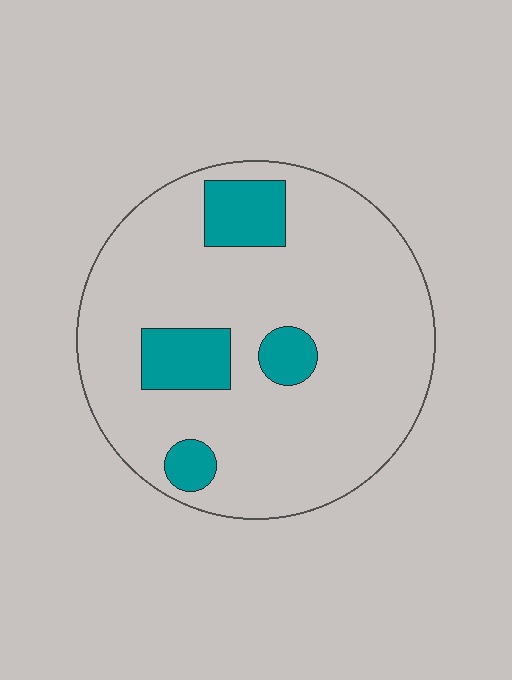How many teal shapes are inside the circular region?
4.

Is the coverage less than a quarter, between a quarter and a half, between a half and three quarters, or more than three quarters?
Less than a quarter.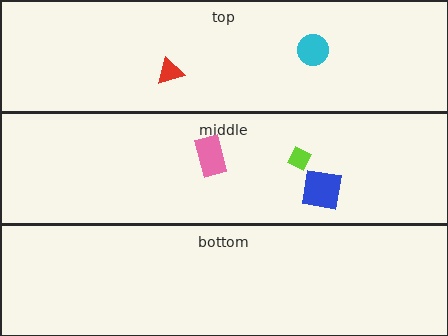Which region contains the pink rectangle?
The middle region.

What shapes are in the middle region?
The blue square, the lime diamond, the pink rectangle.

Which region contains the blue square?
The middle region.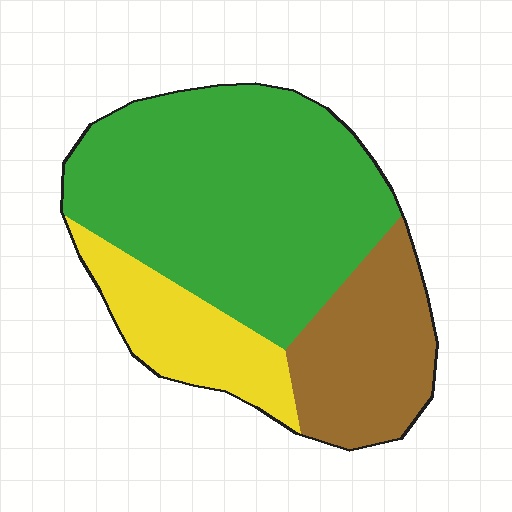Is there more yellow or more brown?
Brown.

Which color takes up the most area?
Green, at roughly 60%.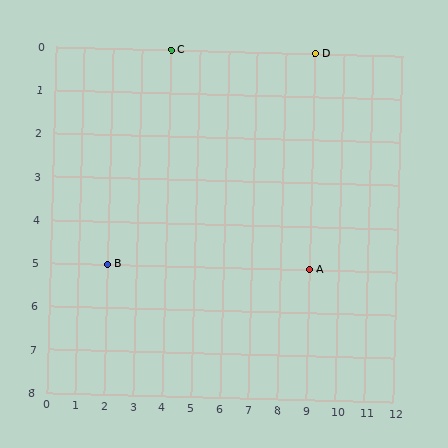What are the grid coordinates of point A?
Point A is at grid coordinates (9, 5).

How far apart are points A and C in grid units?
Points A and C are 5 columns and 5 rows apart (about 7.1 grid units diagonally).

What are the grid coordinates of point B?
Point B is at grid coordinates (2, 5).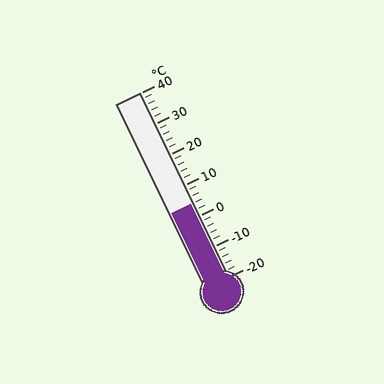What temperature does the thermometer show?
The thermometer shows approximately 4°C.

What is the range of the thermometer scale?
The thermometer scale ranges from -20°C to 40°C.